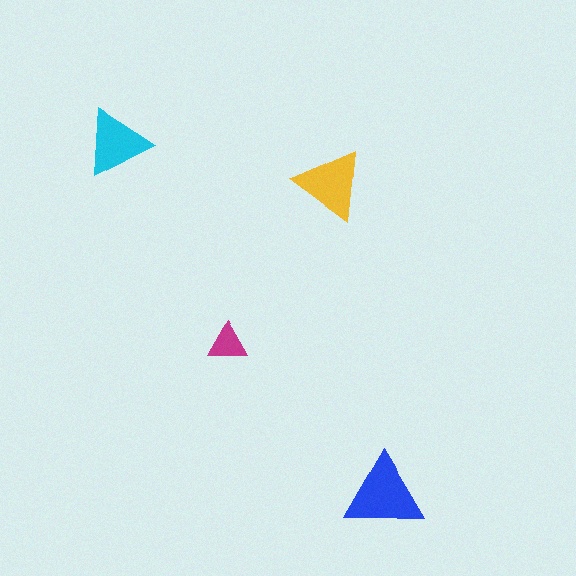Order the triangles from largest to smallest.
the blue one, the yellow one, the cyan one, the magenta one.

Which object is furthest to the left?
The cyan triangle is leftmost.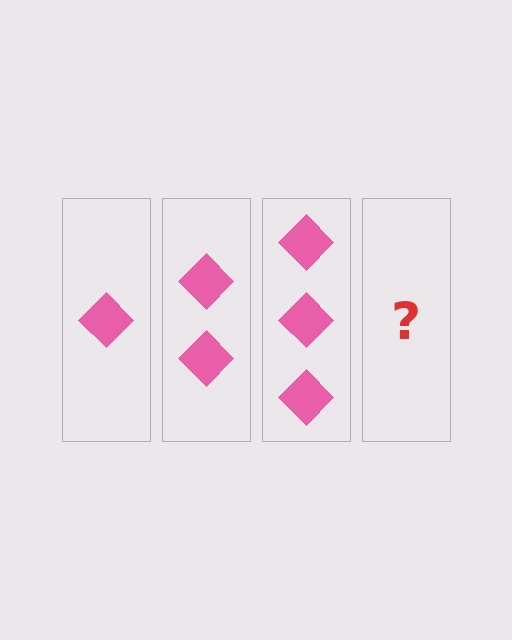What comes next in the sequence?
The next element should be 4 diamonds.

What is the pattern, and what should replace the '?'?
The pattern is that each step adds one more diamond. The '?' should be 4 diamonds.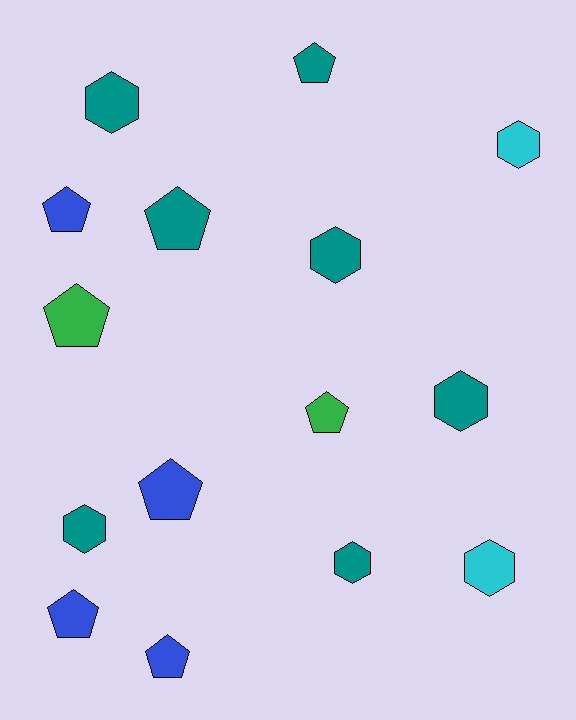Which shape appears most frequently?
Pentagon, with 8 objects.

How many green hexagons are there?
There are no green hexagons.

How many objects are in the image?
There are 15 objects.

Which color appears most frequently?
Teal, with 7 objects.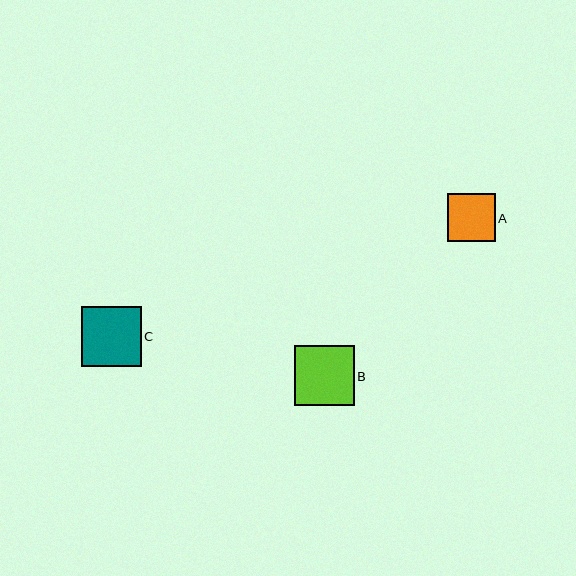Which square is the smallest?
Square A is the smallest with a size of approximately 48 pixels.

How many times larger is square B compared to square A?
Square B is approximately 1.3 times the size of square A.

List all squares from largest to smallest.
From largest to smallest: C, B, A.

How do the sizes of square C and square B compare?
Square C and square B are approximately the same size.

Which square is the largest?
Square C is the largest with a size of approximately 60 pixels.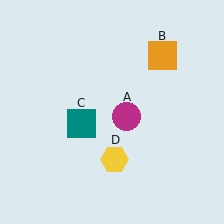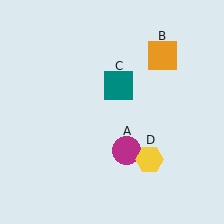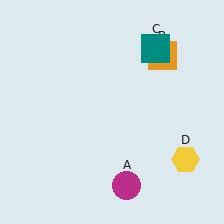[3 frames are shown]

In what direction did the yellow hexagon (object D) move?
The yellow hexagon (object D) moved right.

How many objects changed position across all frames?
3 objects changed position: magenta circle (object A), teal square (object C), yellow hexagon (object D).